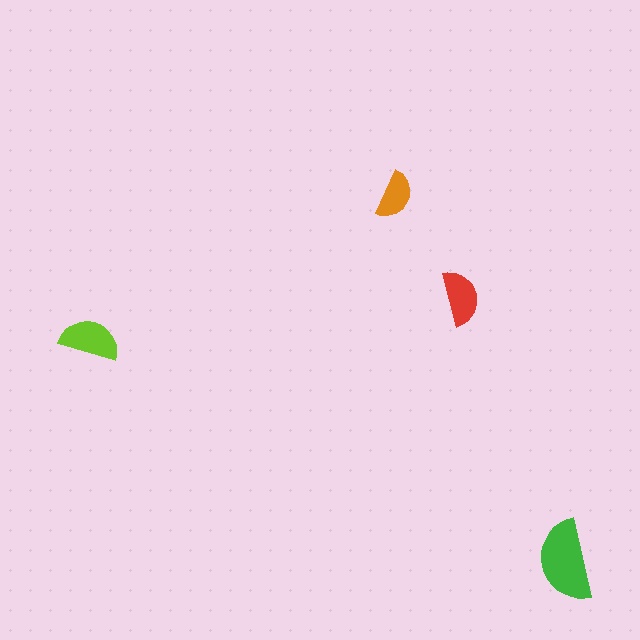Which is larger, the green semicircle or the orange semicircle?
The green one.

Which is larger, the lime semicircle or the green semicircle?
The green one.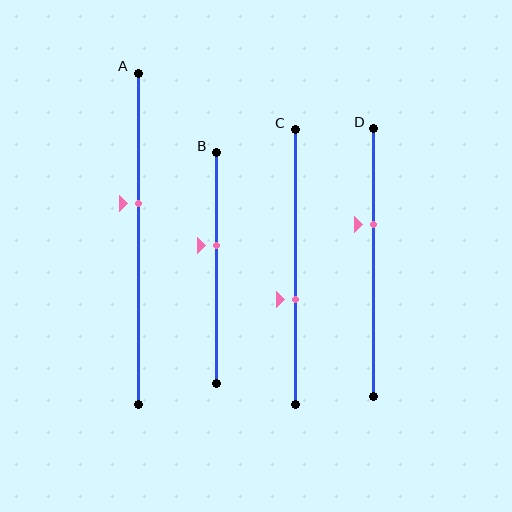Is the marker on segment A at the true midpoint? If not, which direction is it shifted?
No, the marker on segment A is shifted upward by about 11% of the segment length.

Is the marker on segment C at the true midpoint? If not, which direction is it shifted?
No, the marker on segment C is shifted downward by about 12% of the segment length.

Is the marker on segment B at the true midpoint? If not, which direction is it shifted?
No, the marker on segment B is shifted upward by about 10% of the segment length.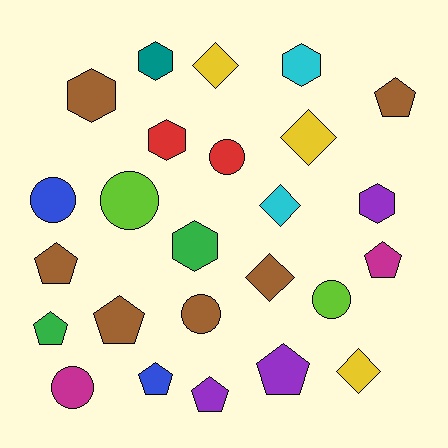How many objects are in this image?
There are 25 objects.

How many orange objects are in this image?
There are no orange objects.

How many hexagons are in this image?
There are 6 hexagons.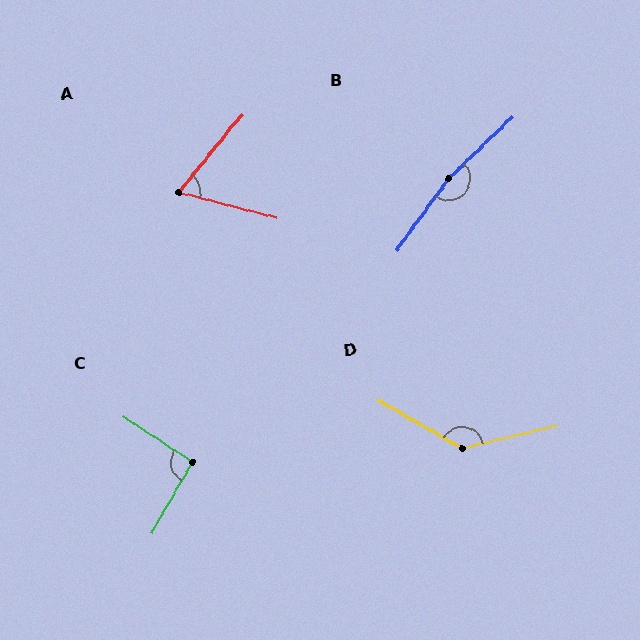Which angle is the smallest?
A, at approximately 66 degrees.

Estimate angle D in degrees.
Approximately 137 degrees.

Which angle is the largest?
B, at approximately 169 degrees.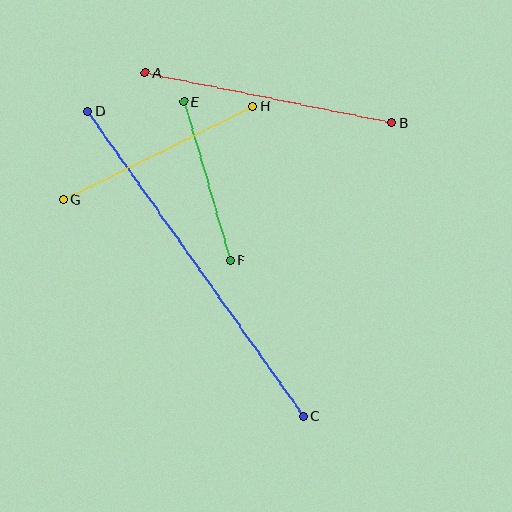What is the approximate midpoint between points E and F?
The midpoint is at approximately (207, 181) pixels.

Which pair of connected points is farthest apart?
Points C and D are farthest apart.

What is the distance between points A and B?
The distance is approximately 252 pixels.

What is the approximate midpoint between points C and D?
The midpoint is at approximately (196, 264) pixels.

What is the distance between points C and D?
The distance is approximately 374 pixels.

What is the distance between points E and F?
The distance is approximately 165 pixels.